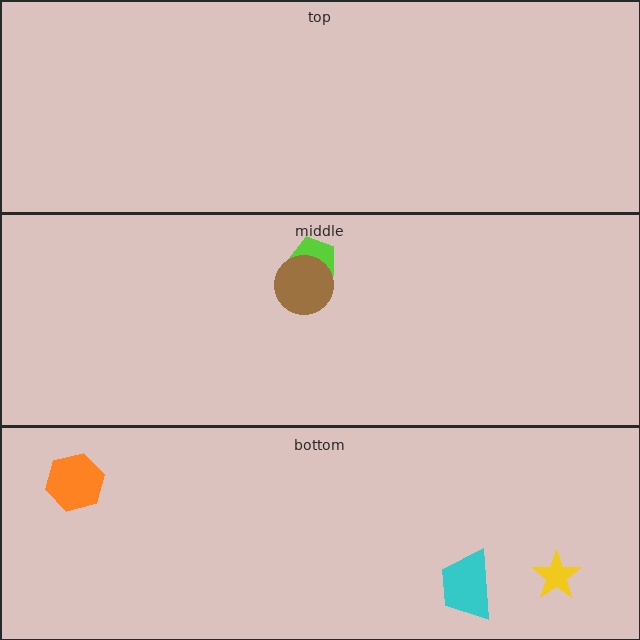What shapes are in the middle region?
The lime pentagon, the brown circle.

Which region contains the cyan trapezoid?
The bottom region.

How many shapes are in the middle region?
2.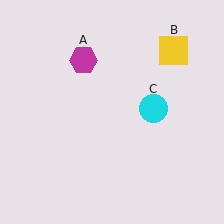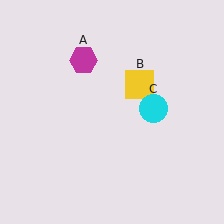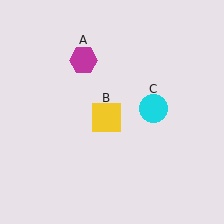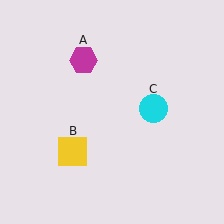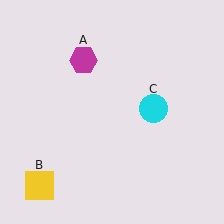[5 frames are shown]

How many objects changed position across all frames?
1 object changed position: yellow square (object B).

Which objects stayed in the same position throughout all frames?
Magenta hexagon (object A) and cyan circle (object C) remained stationary.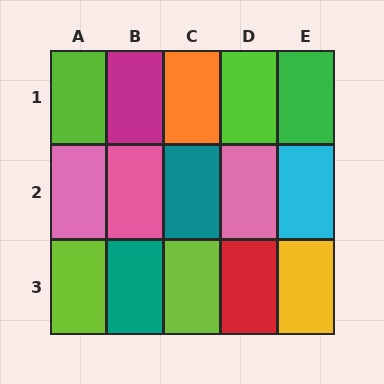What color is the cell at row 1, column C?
Orange.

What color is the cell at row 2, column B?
Pink.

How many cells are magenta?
1 cell is magenta.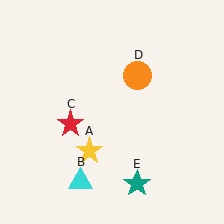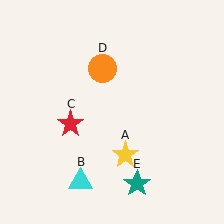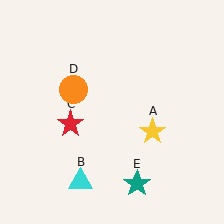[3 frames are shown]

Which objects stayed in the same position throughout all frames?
Cyan triangle (object B) and red star (object C) and teal star (object E) remained stationary.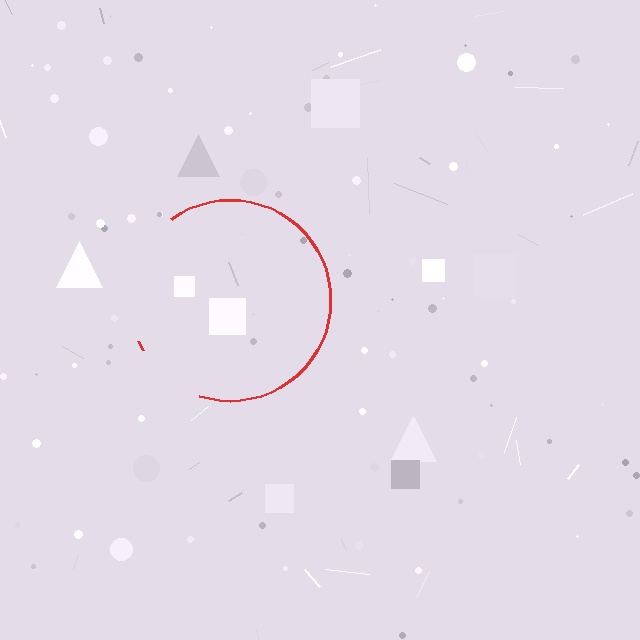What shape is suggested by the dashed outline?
The dashed outline suggests a circle.